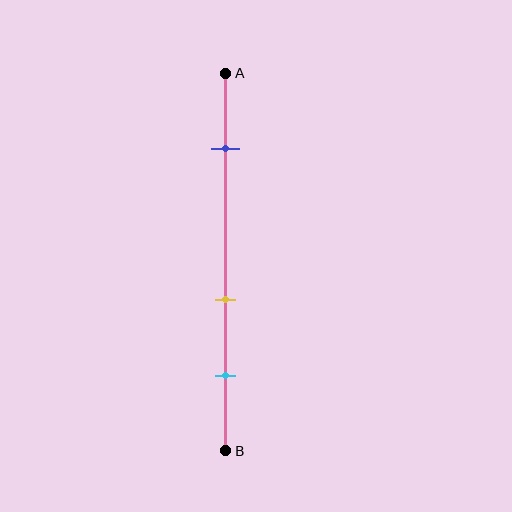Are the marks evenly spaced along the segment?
No, the marks are not evenly spaced.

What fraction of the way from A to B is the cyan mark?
The cyan mark is approximately 80% (0.8) of the way from A to B.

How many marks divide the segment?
There are 3 marks dividing the segment.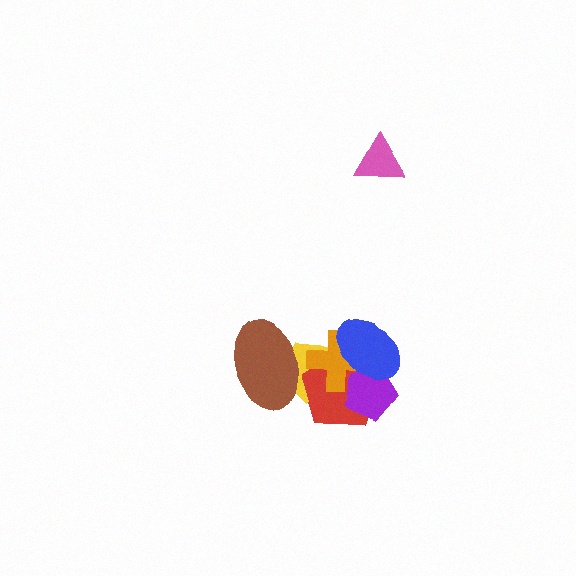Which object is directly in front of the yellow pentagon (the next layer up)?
The brown ellipse is directly in front of the yellow pentagon.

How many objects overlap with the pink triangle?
0 objects overlap with the pink triangle.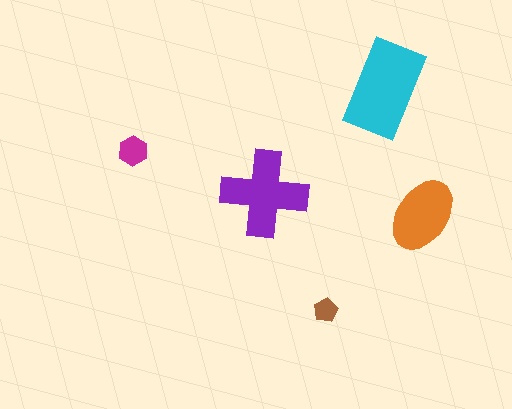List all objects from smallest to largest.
The brown pentagon, the magenta hexagon, the orange ellipse, the purple cross, the cyan rectangle.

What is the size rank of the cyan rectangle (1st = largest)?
1st.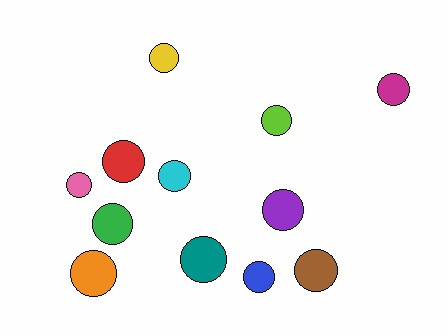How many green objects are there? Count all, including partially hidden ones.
There is 1 green object.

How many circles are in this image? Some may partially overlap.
There are 12 circles.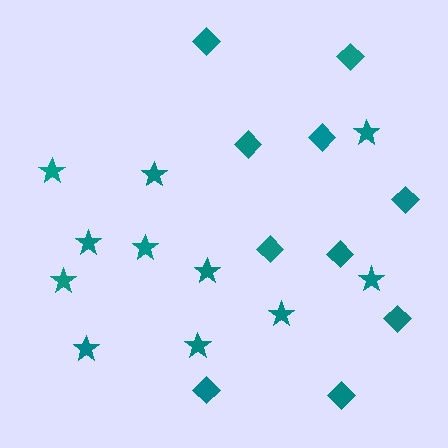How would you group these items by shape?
There are 2 groups: one group of diamonds (10) and one group of stars (11).